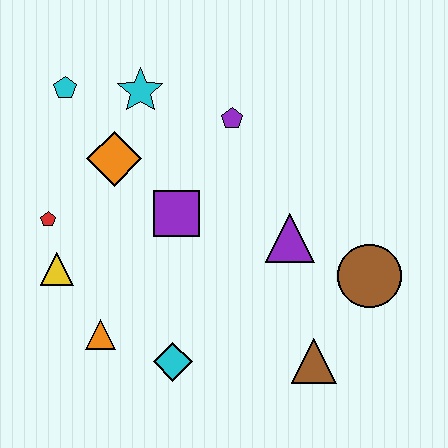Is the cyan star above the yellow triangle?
Yes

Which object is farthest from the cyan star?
The brown triangle is farthest from the cyan star.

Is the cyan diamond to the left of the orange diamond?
No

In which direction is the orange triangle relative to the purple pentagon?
The orange triangle is below the purple pentagon.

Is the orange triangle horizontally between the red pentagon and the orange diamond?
Yes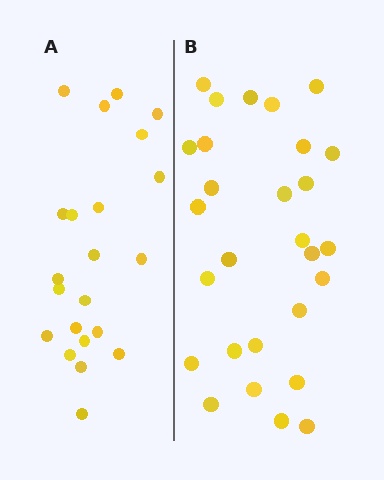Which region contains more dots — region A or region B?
Region B (the right region) has more dots.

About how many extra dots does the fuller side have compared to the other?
Region B has about 6 more dots than region A.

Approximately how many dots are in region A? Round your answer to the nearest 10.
About 20 dots. (The exact count is 22, which rounds to 20.)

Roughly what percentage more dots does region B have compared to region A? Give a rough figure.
About 25% more.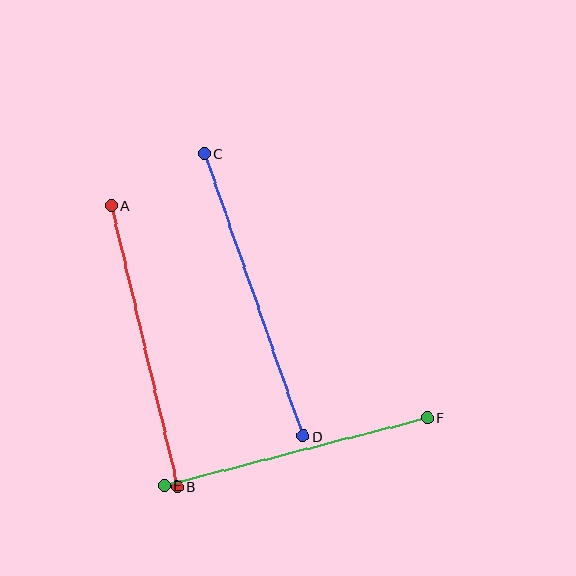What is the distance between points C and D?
The distance is approximately 299 pixels.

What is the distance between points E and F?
The distance is approximately 272 pixels.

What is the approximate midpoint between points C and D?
The midpoint is at approximately (254, 295) pixels.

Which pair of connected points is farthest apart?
Points C and D are farthest apart.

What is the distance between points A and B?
The distance is approximately 289 pixels.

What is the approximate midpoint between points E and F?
The midpoint is at approximately (296, 452) pixels.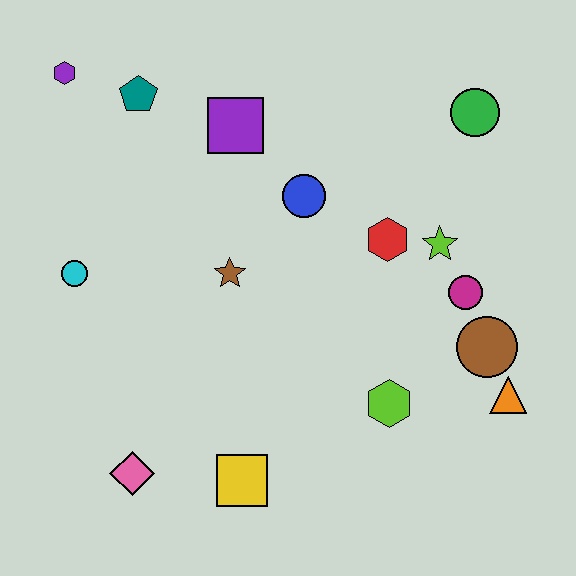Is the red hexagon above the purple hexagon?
No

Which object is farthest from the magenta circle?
The purple hexagon is farthest from the magenta circle.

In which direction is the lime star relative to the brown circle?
The lime star is above the brown circle.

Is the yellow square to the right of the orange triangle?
No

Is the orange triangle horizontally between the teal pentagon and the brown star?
No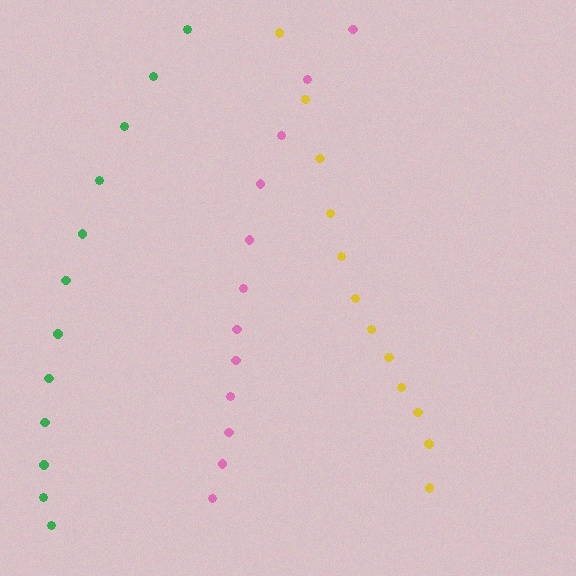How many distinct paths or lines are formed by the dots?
There are 3 distinct paths.